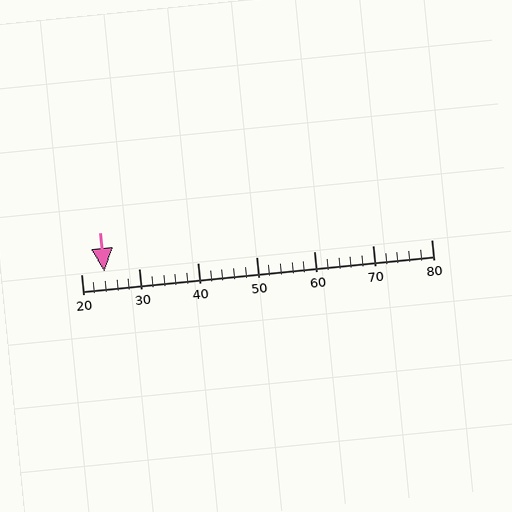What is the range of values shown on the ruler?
The ruler shows values from 20 to 80.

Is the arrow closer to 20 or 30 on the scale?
The arrow is closer to 20.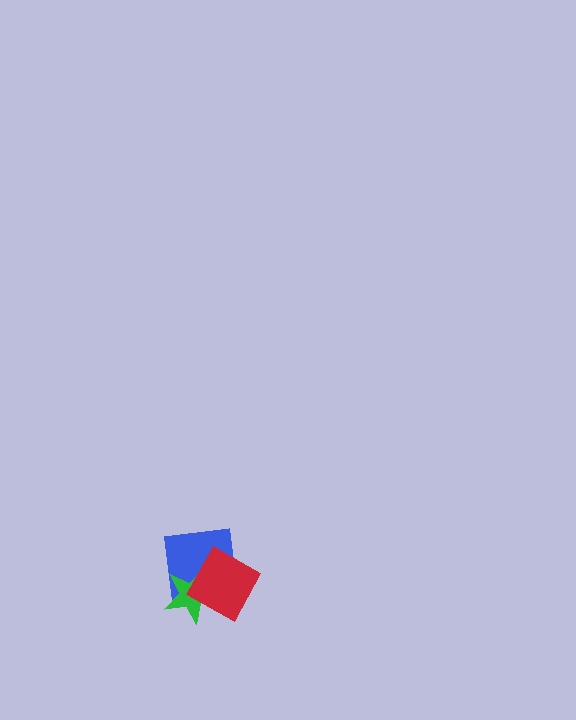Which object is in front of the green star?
The red diamond is in front of the green star.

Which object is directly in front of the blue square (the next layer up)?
The green star is directly in front of the blue square.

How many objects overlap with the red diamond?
2 objects overlap with the red diamond.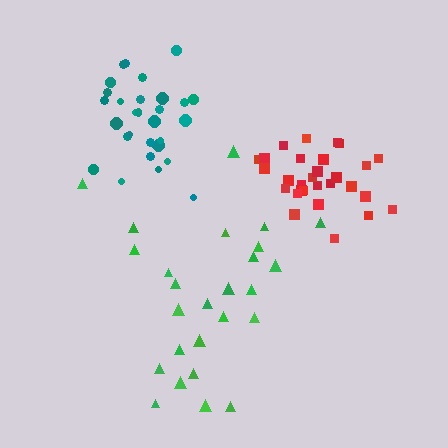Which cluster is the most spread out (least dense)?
Green.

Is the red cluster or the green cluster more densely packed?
Red.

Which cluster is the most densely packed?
Red.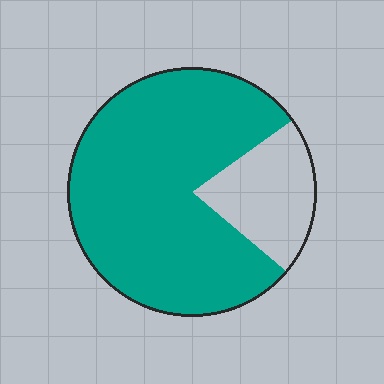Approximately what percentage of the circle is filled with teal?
Approximately 80%.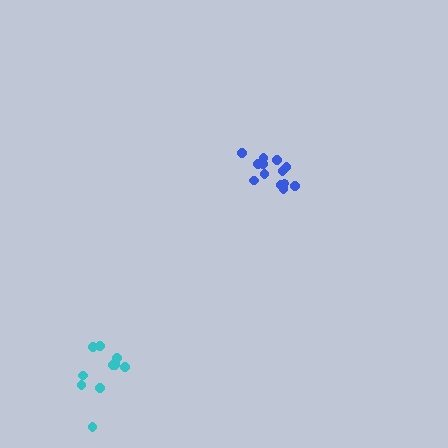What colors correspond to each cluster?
The clusters are colored: blue, cyan.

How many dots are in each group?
Group 1: 13 dots, Group 2: 11 dots (24 total).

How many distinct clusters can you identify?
There are 2 distinct clusters.